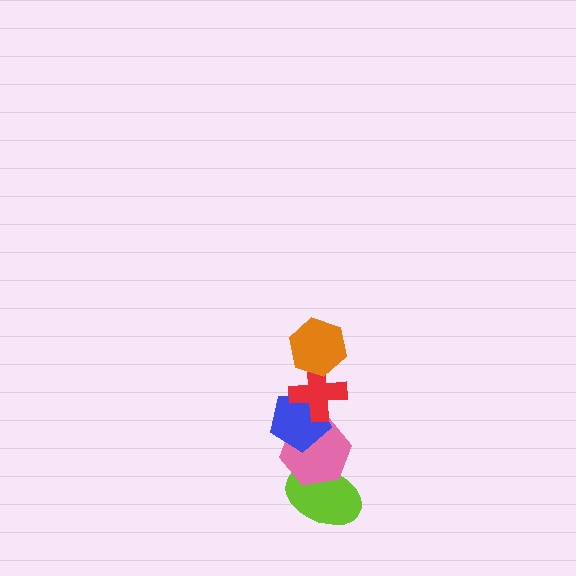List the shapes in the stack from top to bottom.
From top to bottom: the orange hexagon, the red cross, the blue pentagon, the pink hexagon, the lime ellipse.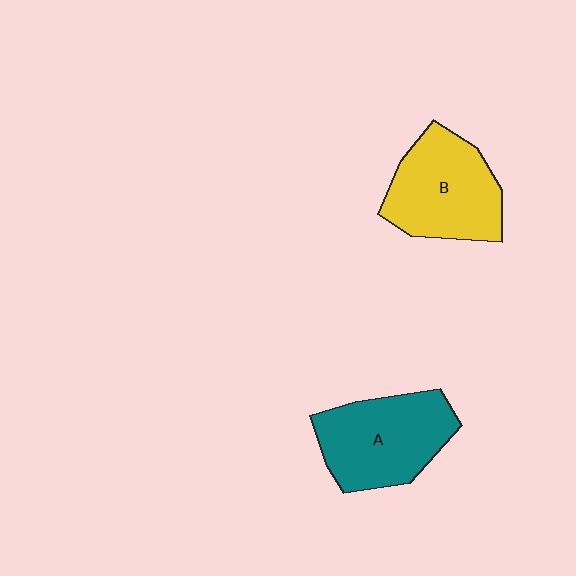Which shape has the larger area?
Shape A (teal).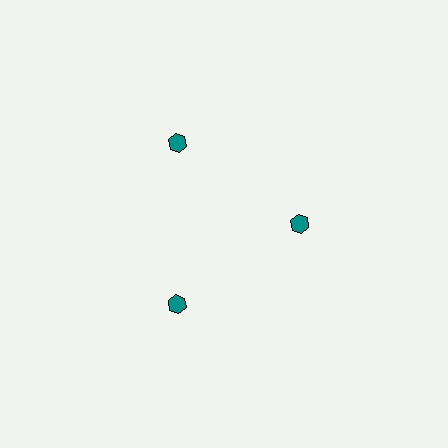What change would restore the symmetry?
The symmetry would be restored by moving it outward, back onto the ring so that all 3 hexagons sit at equal angles and equal distance from the center.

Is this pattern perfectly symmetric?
No. The 3 teal hexagons are arranged in a ring, but one element near the 3 o'clock position is pulled inward toward the center, breaking the 3-fold rotational symmetry.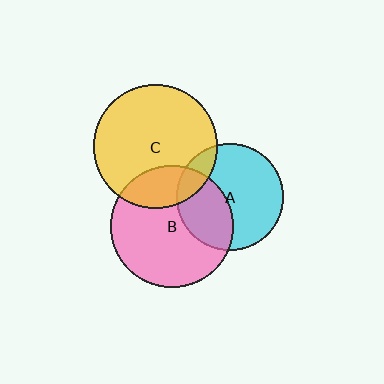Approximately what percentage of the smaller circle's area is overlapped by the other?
Approximately 25%.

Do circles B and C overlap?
Yes.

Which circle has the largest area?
Circle C (yellow).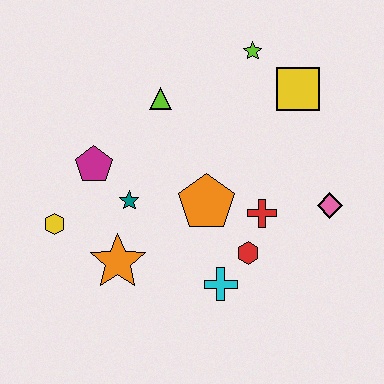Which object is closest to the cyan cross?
The red hexagon is closest to the cyan cross.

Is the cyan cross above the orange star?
No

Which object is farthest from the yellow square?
The yellow hexagon is farthest from the yellow square.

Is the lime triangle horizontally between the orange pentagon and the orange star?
Yes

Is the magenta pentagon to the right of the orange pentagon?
No